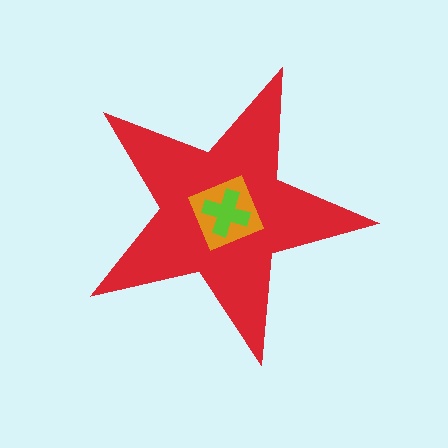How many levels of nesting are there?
3.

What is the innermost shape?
The lime cross.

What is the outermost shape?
The red star.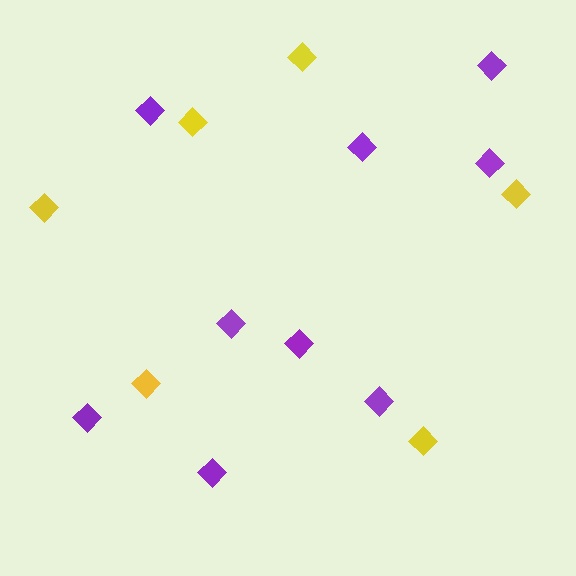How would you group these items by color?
There are 2 groups: one group of purple diamonds (9) and one group of yellow diamonds (6).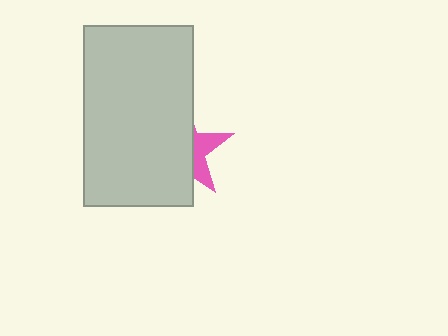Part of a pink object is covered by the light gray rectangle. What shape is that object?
It is a star.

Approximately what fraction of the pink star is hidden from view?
Roughly 68% of the pink star is hidden behind the light gray rectangle.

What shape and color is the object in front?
The object in front is a light gray rectangle.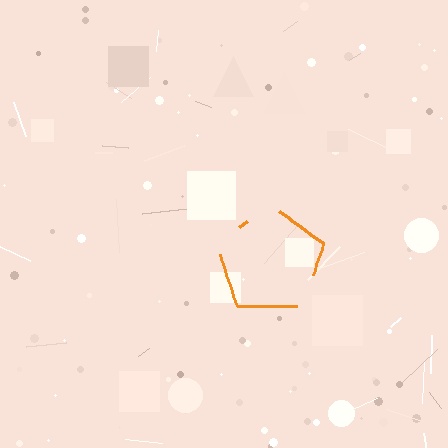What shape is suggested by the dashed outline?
The dashed outline suggests a pentagon.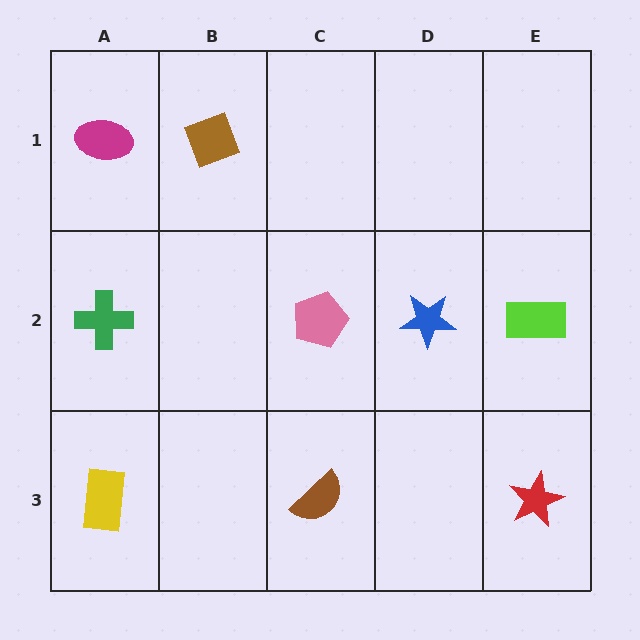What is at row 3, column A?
A yellow rectangle.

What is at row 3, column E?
A red star.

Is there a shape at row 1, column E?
No, that cell is empty.